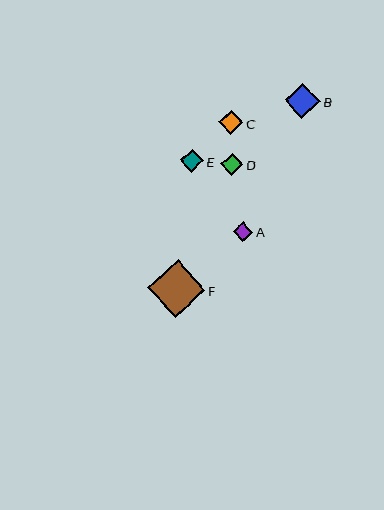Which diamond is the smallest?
Diamond A is the smallest with a size of approximately 20 pixels.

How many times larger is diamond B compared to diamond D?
Diamond B is approximately 1.6 times the size of diamond D.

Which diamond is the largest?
Diamond F is the largest with a size of approximately 58 pixels.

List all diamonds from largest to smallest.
From largest to smallest: F, B, C, E, D, A.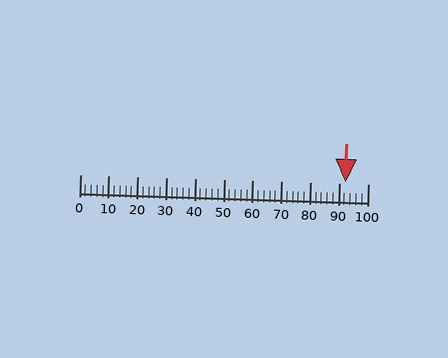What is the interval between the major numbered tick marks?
The major tick marks are spaced 10 units apart.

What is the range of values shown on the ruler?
The ruler shows values from 0 to 100.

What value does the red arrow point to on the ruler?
The red arrow points to approximately 92.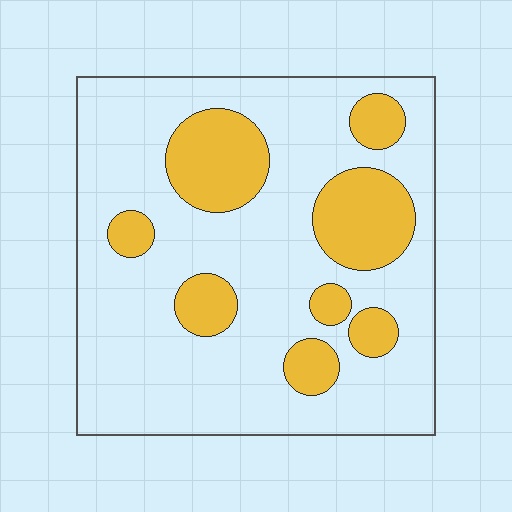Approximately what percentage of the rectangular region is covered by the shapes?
Approximately 25%.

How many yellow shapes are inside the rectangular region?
8.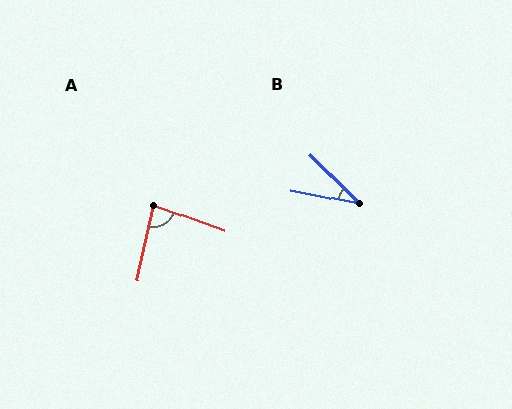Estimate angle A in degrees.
Approximately 83 degrees.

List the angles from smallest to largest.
B (34°), A (83°).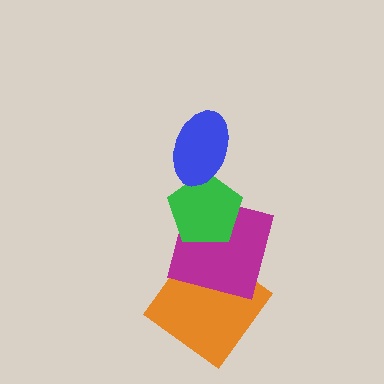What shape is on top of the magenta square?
The green pentagon is on top of the magenta square.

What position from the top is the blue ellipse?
The blue ellipse is 1st from the top.